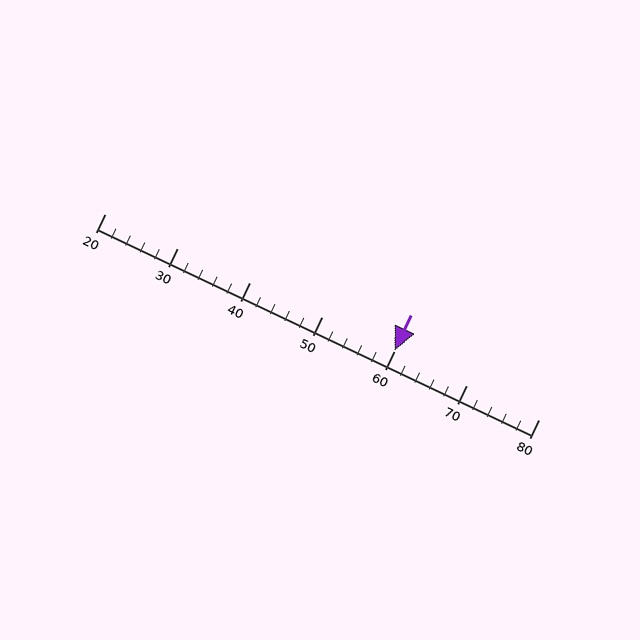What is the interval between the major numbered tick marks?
The major tick marks are spaced 10 units apart.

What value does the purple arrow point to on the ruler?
The purple arrow points to approximately 60.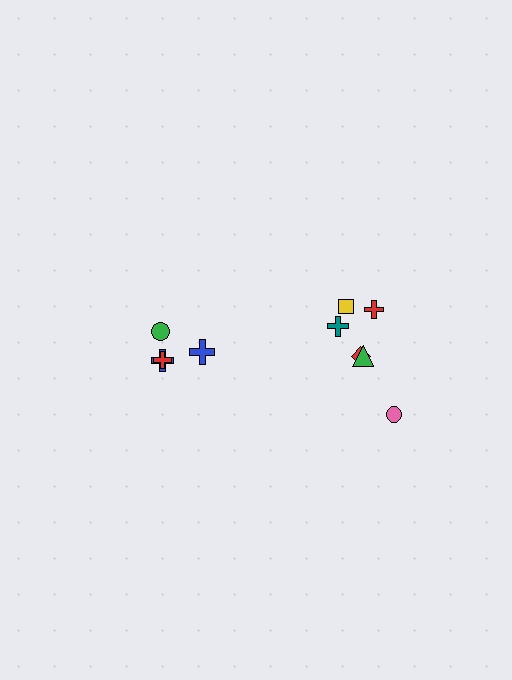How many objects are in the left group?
There are 4 objects.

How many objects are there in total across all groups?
There are 10 objects.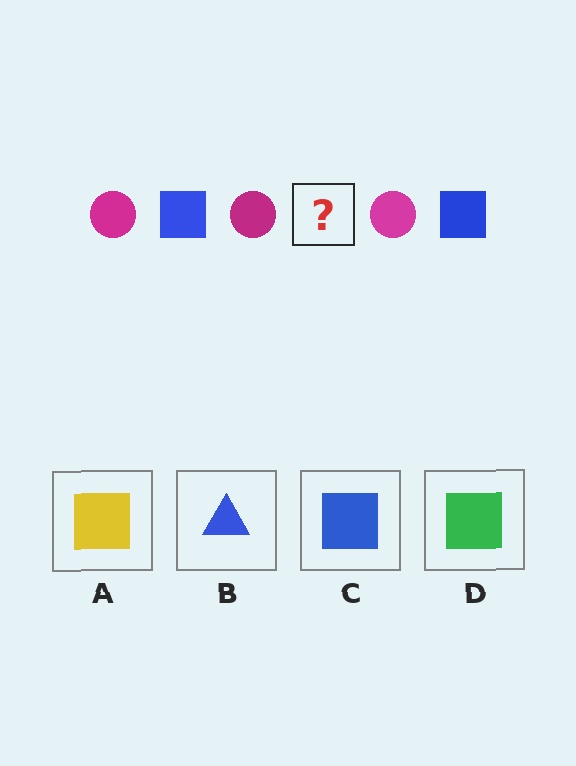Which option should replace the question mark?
Option C.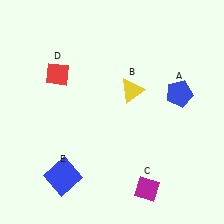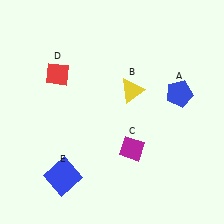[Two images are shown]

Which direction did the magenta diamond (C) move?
The magenta diamond (C) moved up.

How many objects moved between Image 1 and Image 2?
1 object moved between the two images.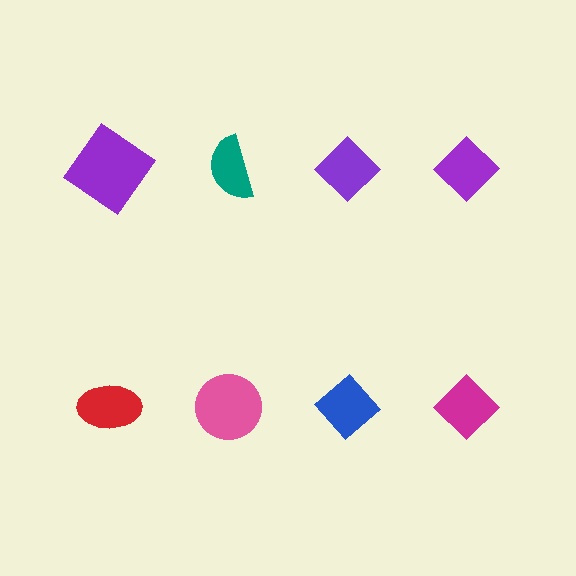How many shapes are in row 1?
4 shapes.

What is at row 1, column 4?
A purple diamond.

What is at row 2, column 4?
A magenta diamond.